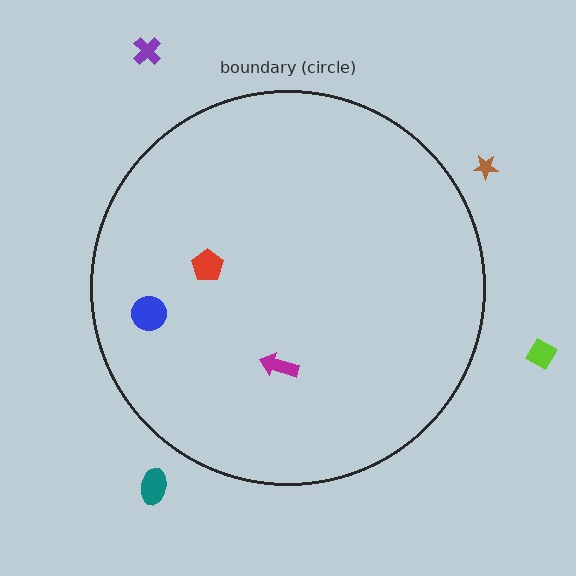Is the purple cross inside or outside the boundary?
Outside.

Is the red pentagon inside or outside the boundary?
Inside.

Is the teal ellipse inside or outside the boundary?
Outside.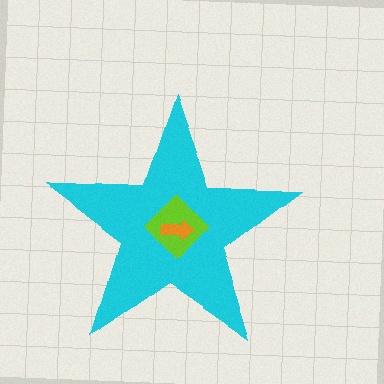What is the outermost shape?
The cyan star.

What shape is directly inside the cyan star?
The lime diamond.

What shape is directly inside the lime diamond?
The orange arrow.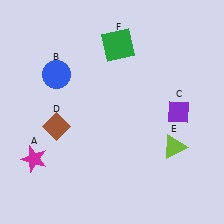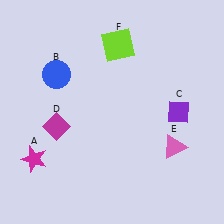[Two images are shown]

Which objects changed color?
D changed from brown to magenta. E changed from lime to pink. F changed from green to lime.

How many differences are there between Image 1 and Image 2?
There are 3 differences between the two images.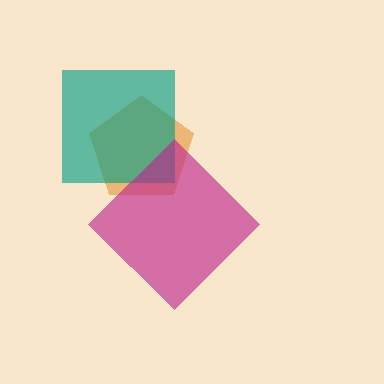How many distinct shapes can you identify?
There are 3 distinct shapes: an orange pentagon, a teal square, a magenta diamond.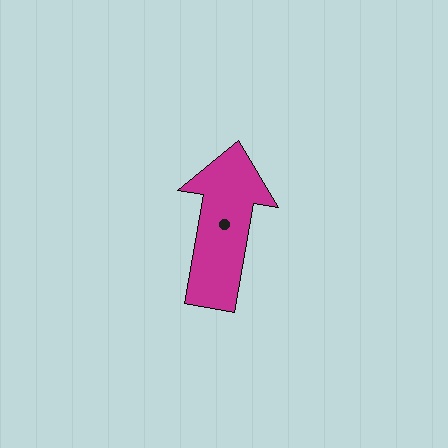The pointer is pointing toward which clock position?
Roughly 12 o'clock.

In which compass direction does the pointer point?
North.